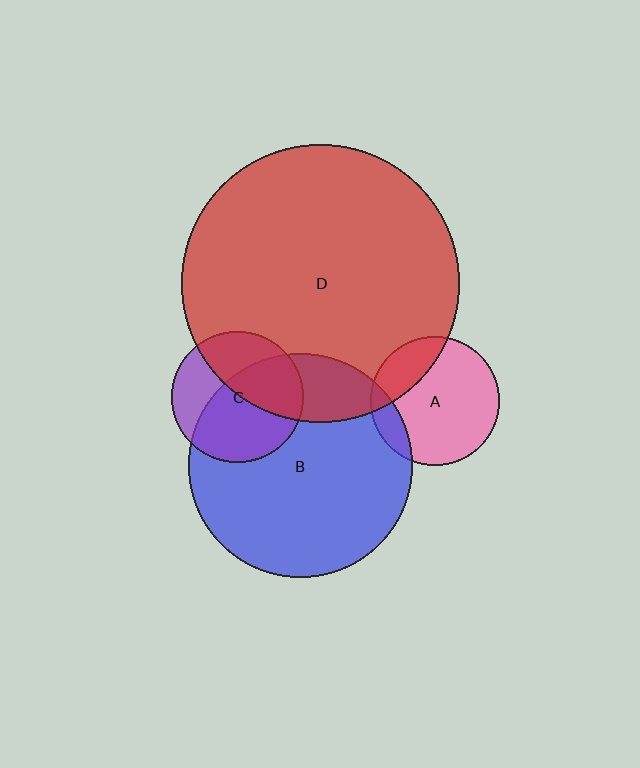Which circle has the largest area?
Circle D (red).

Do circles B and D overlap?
Yes.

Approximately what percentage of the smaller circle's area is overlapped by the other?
Approximately 20%.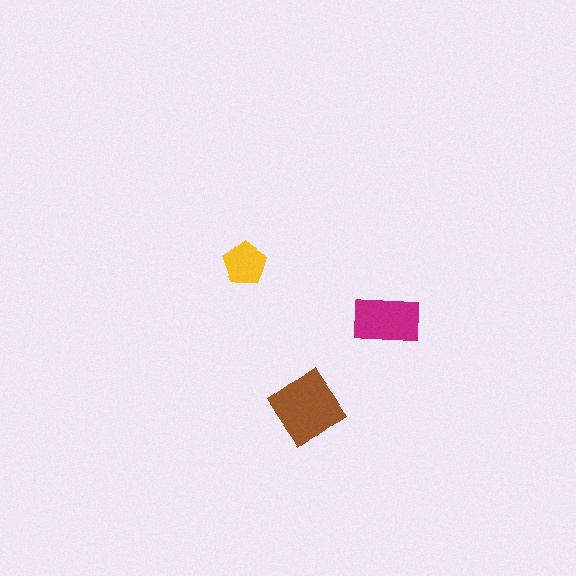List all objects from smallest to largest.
The yellow pentagon, the magenta rectangle, the brown diamond.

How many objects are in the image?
There are 3 objects in the image.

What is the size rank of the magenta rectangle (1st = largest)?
2nd.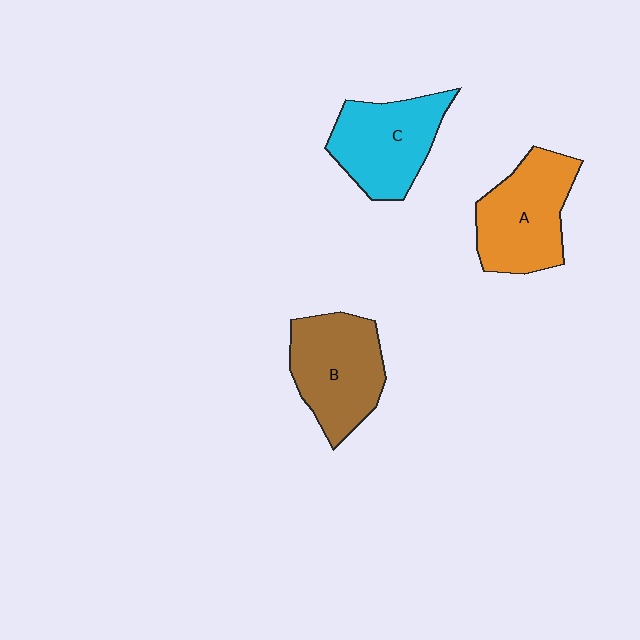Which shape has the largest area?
Shape B (brown).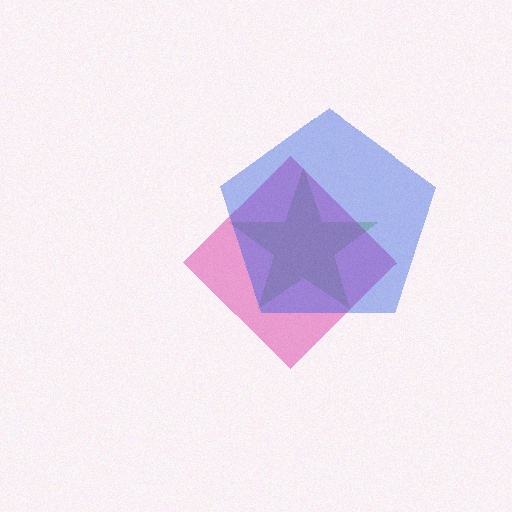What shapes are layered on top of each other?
The layered shapes are: a lime star, a magenta diamond, a blue pentagon.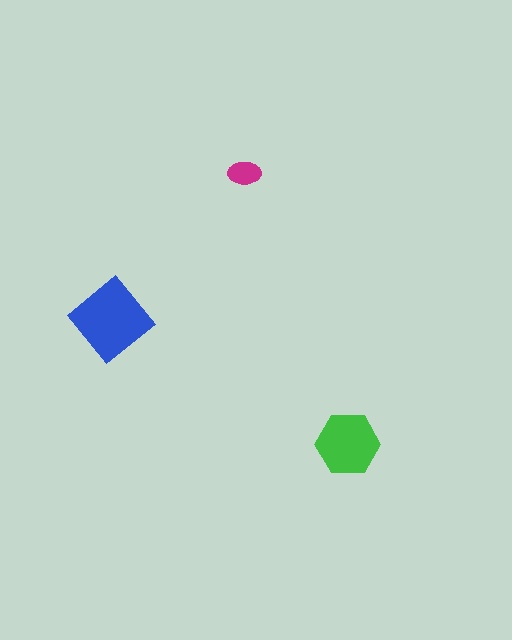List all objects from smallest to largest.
The magenta ellipse, the green hexagon, the blue diamond.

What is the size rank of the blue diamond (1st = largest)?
1st.